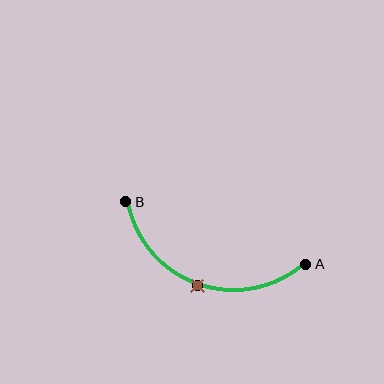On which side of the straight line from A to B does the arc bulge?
The arc bulges below the straight line connecting A and B.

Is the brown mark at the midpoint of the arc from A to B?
Yes. The brown mark lies on the arc at equal arc-length from both A and B — it is the arc midpoint.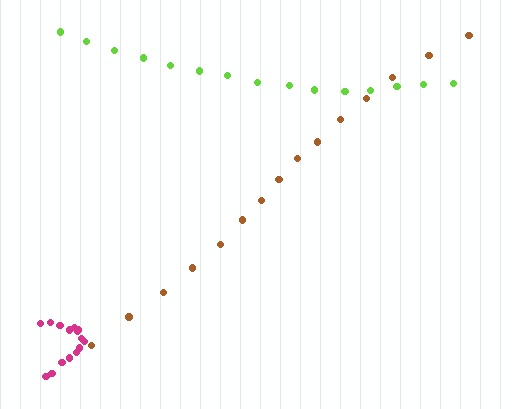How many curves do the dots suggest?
There are 3 distinct paths.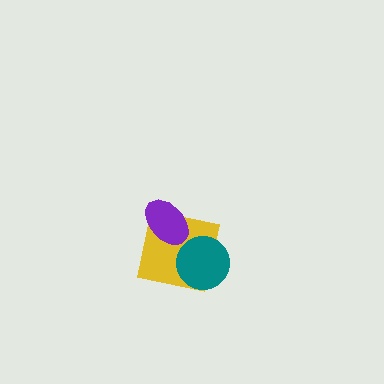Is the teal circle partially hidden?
No, no other shape covers it.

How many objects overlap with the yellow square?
2 objects overlap with the yellow square.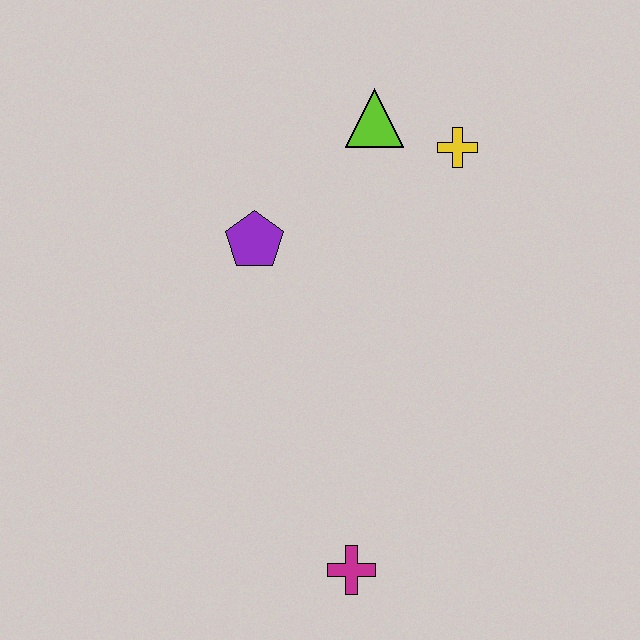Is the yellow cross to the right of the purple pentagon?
Yes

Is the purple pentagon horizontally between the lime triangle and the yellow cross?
No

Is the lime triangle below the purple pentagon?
No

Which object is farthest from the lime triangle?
The magenta cross is farthest from the lime triangle.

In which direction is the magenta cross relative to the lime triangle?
The magenta cross is below the lime triangle.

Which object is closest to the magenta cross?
The purple pentagon is closest to the magenta cross.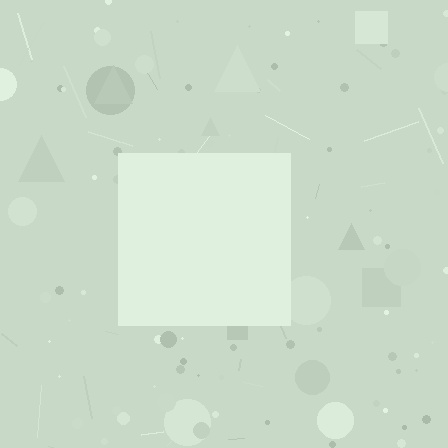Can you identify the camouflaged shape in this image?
The camouflaged shape is a square.